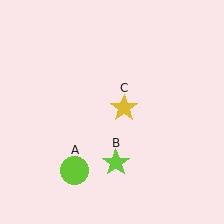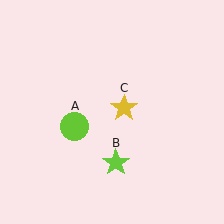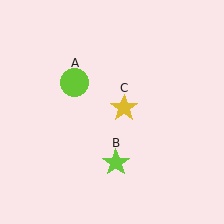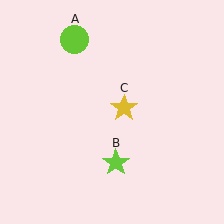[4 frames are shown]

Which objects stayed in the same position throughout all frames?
Lime star (object B) and yellow star (object C) remained stationary.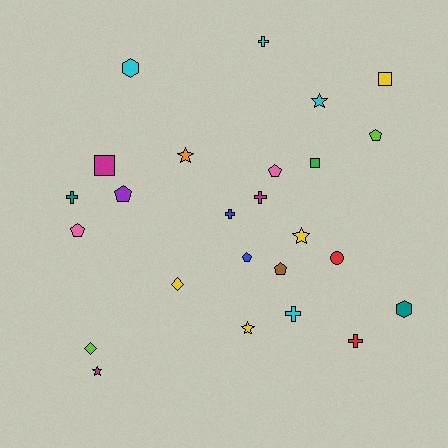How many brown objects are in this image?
There is 1 brown object.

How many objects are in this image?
There are 25 objects.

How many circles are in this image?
There is 1 circle.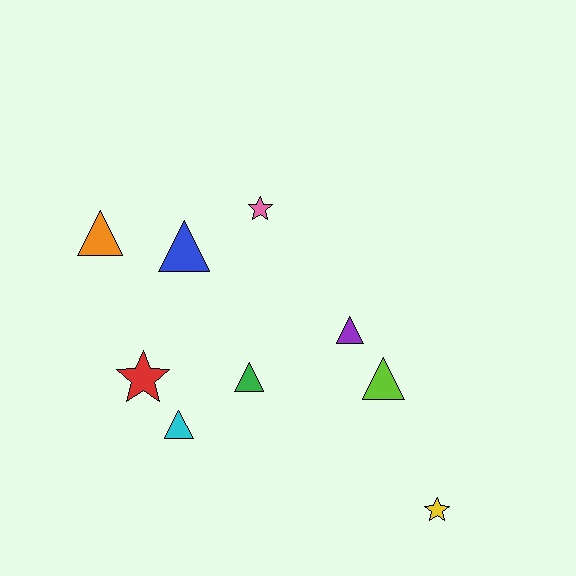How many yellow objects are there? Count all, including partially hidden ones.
There is 1 yellow object.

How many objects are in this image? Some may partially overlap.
There are 9 objects.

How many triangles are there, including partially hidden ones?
There are 6 triangles.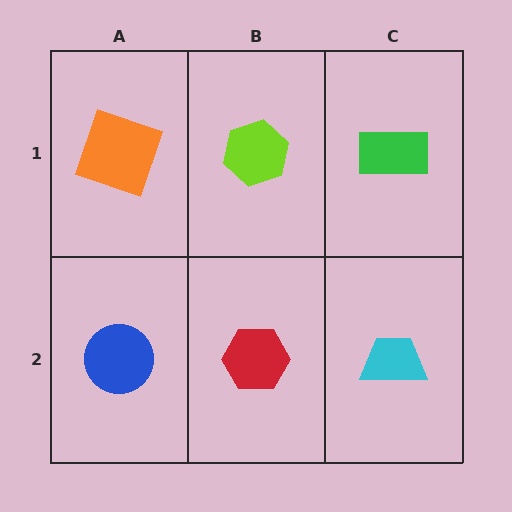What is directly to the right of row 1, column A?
A lime hexagon.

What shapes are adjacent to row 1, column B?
A red hexagon (row 2, column B), an orange square (row 1, column A), a green rectangle (row 1, column C).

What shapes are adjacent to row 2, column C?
A green rectangle (row 1, column C), a red hexagon (row 2, column B).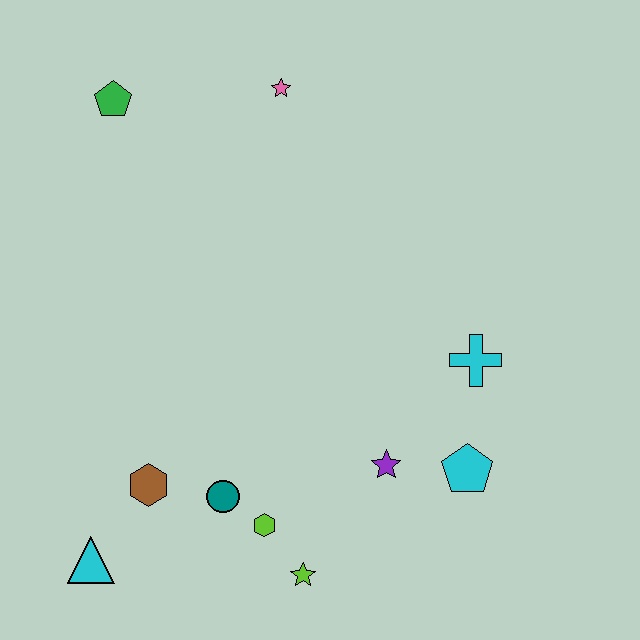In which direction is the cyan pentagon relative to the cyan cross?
The cyan pentagon is below the cyan cross.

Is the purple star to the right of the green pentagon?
Yes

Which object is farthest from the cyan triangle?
The pink star is farthest from the cyan triangle.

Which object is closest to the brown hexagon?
The teal circle is closest to the brown hexagon.